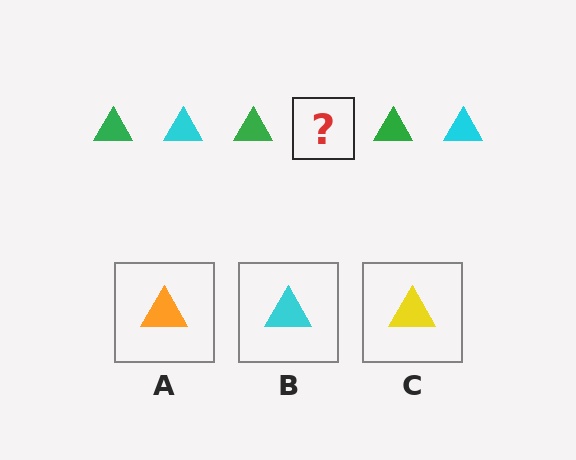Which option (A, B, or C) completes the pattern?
B.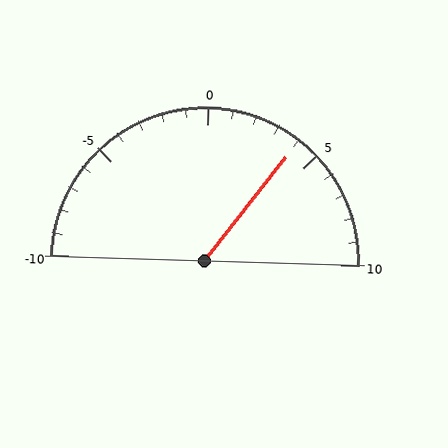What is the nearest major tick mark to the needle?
The nearest major tick mark is 5.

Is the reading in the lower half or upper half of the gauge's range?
The reading is in the upper half of the range (-10 to 10).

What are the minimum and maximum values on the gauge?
The gauge ranges from -10 to 10.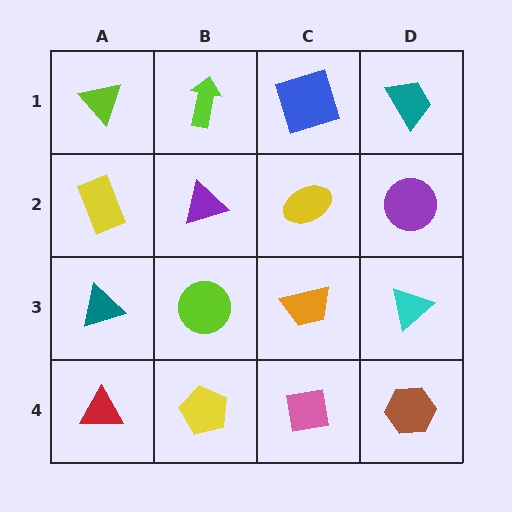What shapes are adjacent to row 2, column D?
A teal trapezoid (row 1, column D), a cyan triangle (row 3, column D), a yellow ellipse (row 2, column C).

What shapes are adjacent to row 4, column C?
An orange trapezoid (row 3, column C), a yellow pentagon (row 4, column B), a brown hexagon (row 4, column D).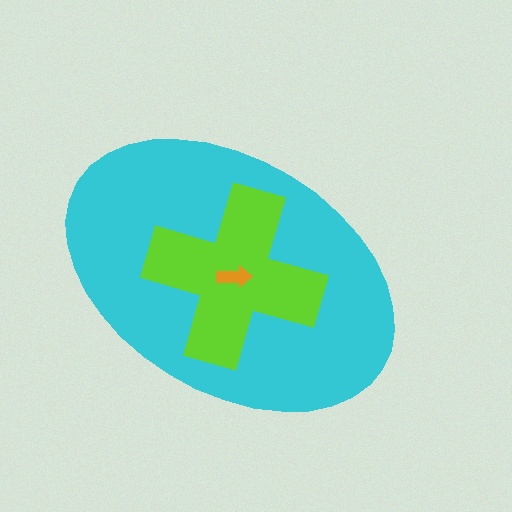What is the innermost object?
The orange arrow.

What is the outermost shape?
The cyan ellipse.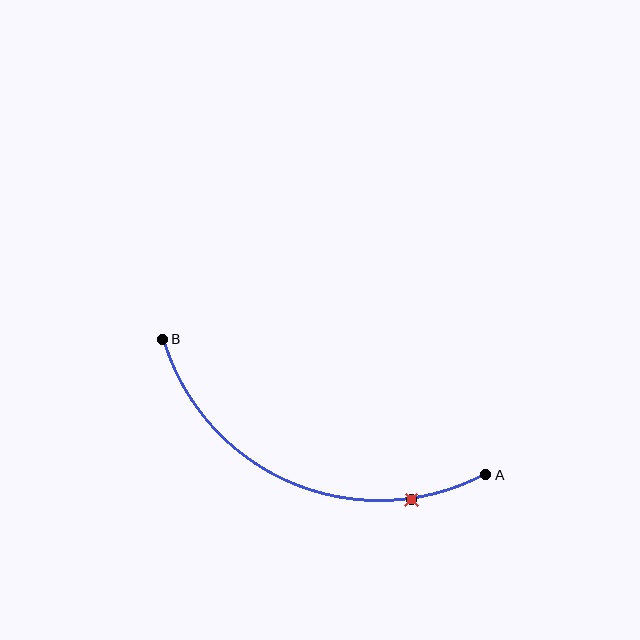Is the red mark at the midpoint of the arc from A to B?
No. The red mark lies on the arc but is closer to endpoint A. The arc midpoint would be at the point on the curve equidistant along the arc from both A and B.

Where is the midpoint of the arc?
The arc midpoint is the point on the curve farthest from the straight line joining A and B. It sits below that line.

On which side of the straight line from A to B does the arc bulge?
The arc bulges below the straight line connecting A and B.